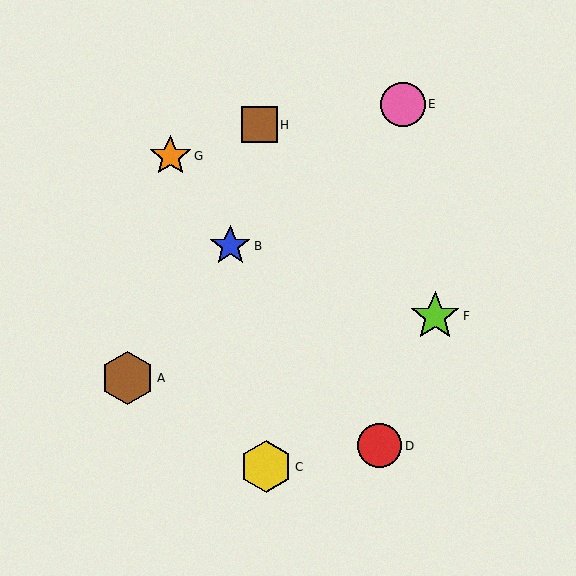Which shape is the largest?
The brown hexagon (labeled A) is the largest.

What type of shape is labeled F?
Shape F is a lime star.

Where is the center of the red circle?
The center of the red circle is at (380, 446).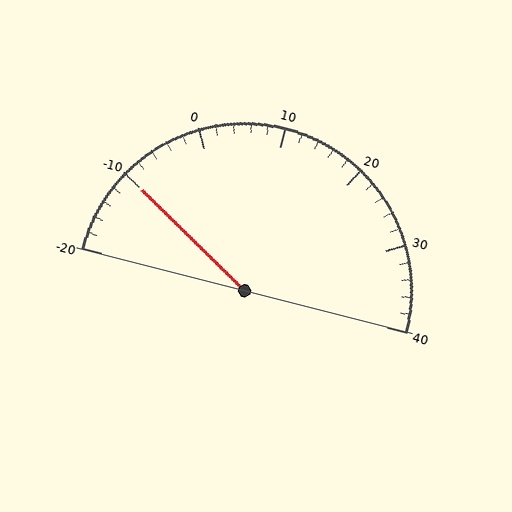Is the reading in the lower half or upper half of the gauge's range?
The reading is in the lower half of the range (-20 to 40).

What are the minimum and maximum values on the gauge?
The gauge ranges from -20 to 40.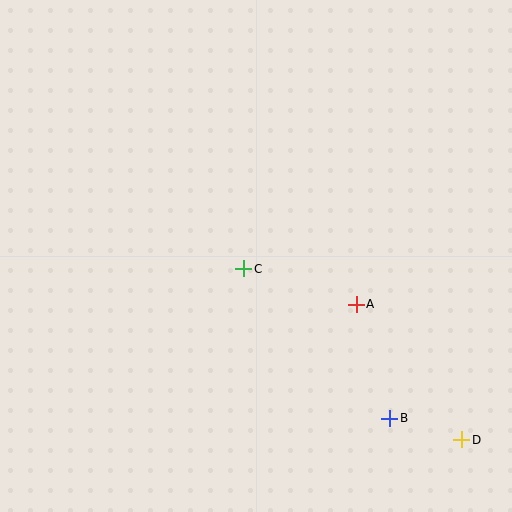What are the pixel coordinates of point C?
Point C is at (244, 269).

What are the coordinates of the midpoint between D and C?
The midpoint between D and C is at (353, 354).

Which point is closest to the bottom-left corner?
Point C is closest to the bottom-left corner.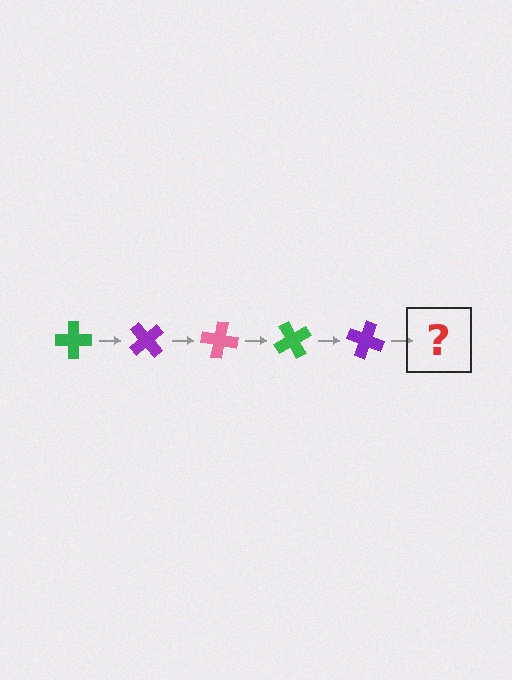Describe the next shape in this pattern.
It should be a pink cross, rotated 250 degrees from the start.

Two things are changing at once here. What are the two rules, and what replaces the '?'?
The two rules are that it rotates 50 degrees each step and the color cycles through green, purple, and pink. The '?' should be a pink cross, rotated 250 degrees from the start.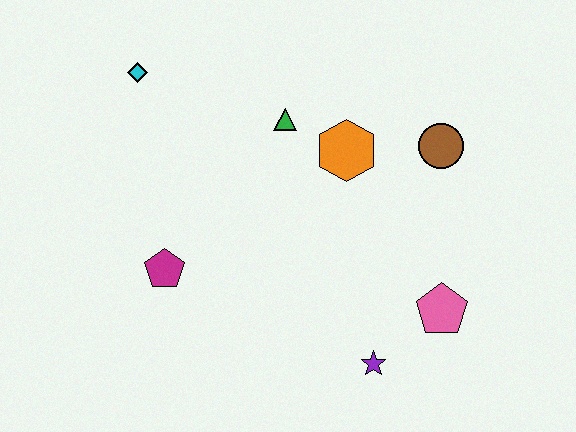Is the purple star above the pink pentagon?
No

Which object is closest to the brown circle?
The orange hexagon is closest to the brown circle.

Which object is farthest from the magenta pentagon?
The brown circle is farthest from the magenta pentagon.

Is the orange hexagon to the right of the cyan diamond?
Yes